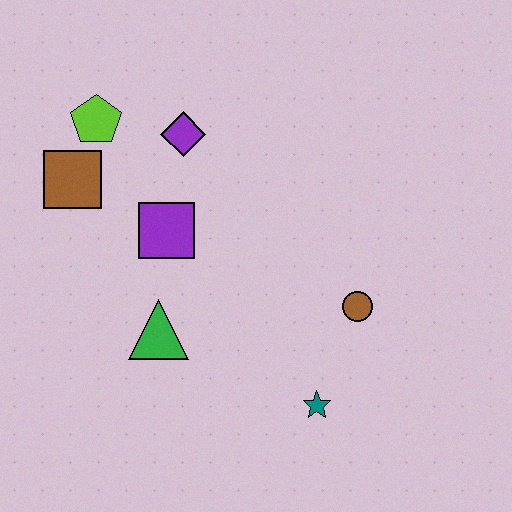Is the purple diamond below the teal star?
No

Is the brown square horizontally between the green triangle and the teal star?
No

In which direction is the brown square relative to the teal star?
The brown square is to the left of the teal star.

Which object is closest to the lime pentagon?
The brown square is closest to the lime pentagon.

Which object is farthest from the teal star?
The lime pentagon is farthest from the teal star.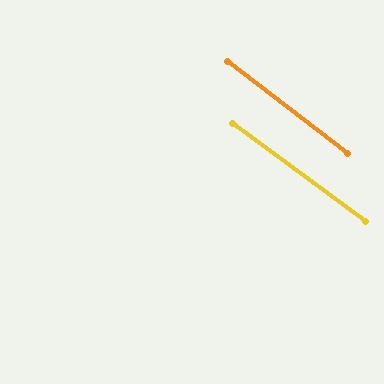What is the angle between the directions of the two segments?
Approximately 1 degree.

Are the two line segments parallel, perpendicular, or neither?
Parallel — their directions differ by only 1.0°.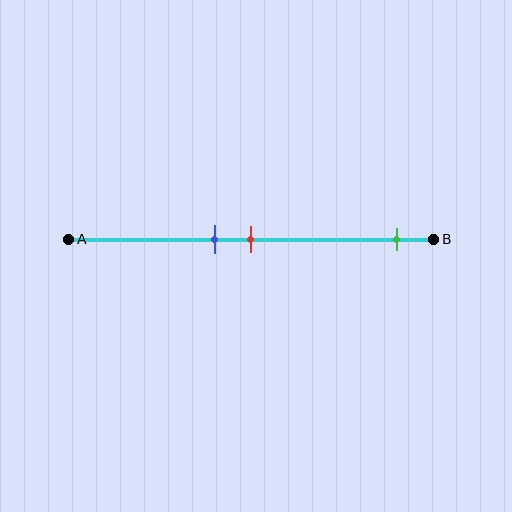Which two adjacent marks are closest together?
The blue and red marks are the closest adjacent pair.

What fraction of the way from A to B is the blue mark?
The blue mark is approximately 40% (0.4) of the way from A to B.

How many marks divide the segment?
There are 3 marks dividing the segment.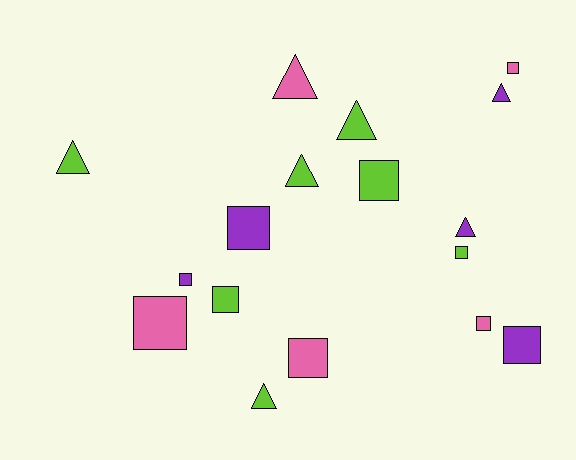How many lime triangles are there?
There are 4 lime triangles.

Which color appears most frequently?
Lime, with 7 objects.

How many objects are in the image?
There are 17 objects.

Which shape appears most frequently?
Square, with 10 objects.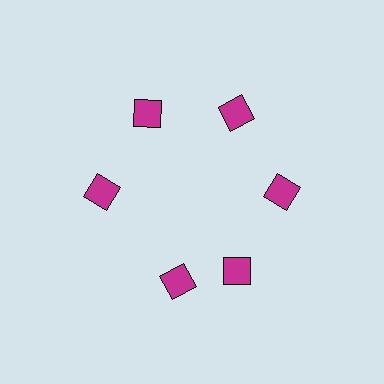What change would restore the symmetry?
The symmetry would be restored by rotating it back into even spacing with its neighbors so that all 6 diamonds sit at equal angles and equal distance from the center.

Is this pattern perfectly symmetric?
No. The 6 magenta diamonds are arranged in a ring, but one element near the 7 o'clock position is rotated out of alignment along the ring, breaking the 6-fold rotational symmetry.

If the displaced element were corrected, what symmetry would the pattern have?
It would have 6-fold rotational symmetry — the pattern would map onto itself every 60 degrees.